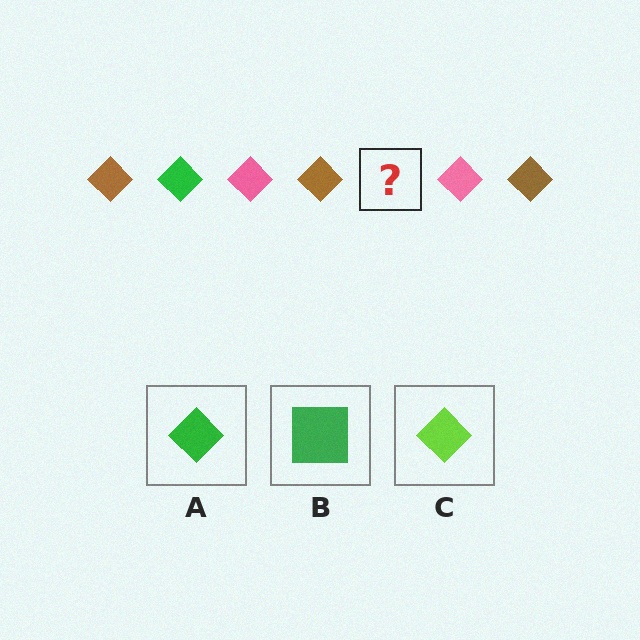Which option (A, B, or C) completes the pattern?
A.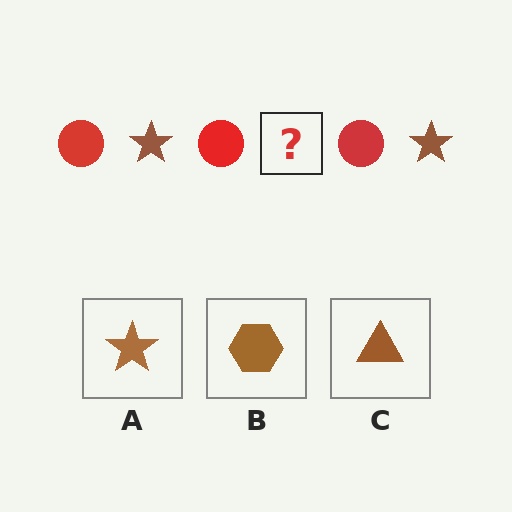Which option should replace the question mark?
Option A.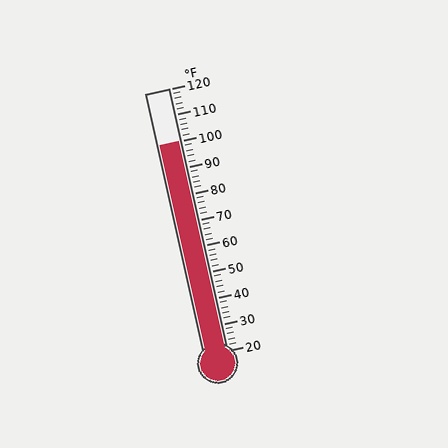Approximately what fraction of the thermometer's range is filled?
The thermometer is filled to approximately 80% of its range.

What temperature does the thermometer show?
The thermometer shows approximately 100°F.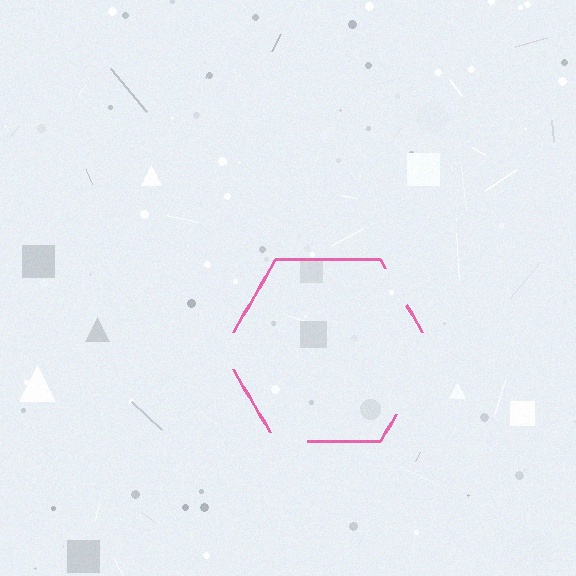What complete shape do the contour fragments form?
The contour fragments form a hexagon.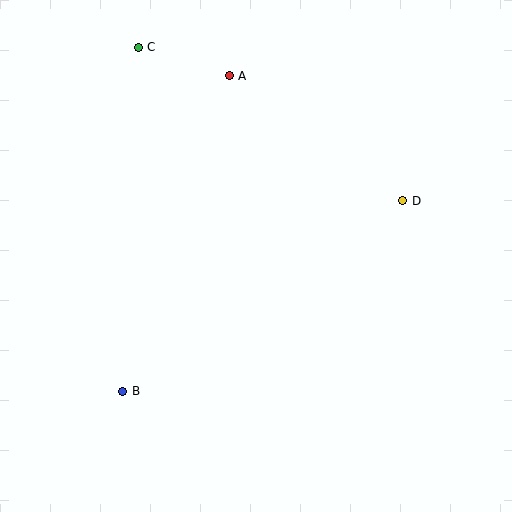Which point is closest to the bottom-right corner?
Point D is closest to the bottom-right corner.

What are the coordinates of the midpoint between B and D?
The midpoint between B and D is at (263, 296).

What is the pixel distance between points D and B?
The distance between D and B is 339 pixels.